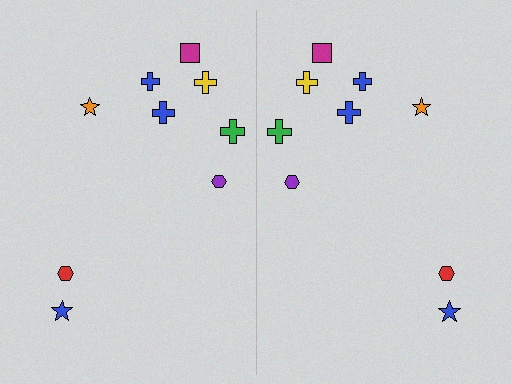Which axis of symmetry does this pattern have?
The pattern has a vertical axis of symmetry running through the center of the image.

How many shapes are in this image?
There are 18 shapes in this image.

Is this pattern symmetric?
Yes, this pattern has bilateral (reflection) symmetry.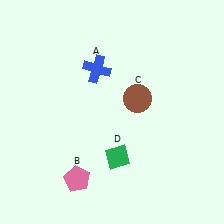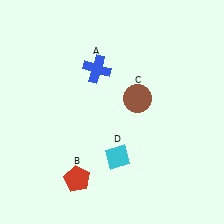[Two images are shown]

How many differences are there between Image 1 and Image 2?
There are 2 differences between the two images.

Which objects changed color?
B changed from pink to red. D changed from green to cyan.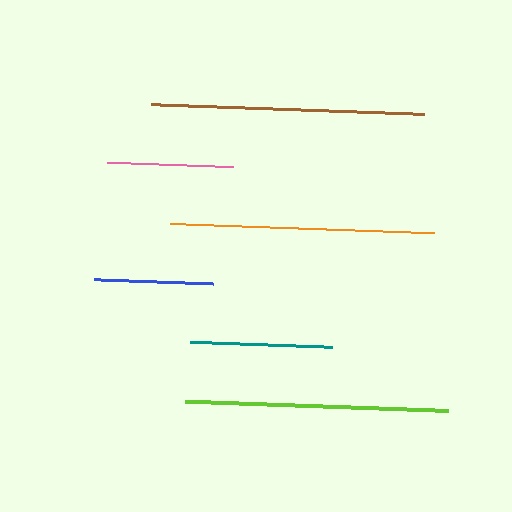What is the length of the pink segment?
The pink segment is approximately 126 pixels long.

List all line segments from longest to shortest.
From longest to shortest: brown, orange, lime, teal, pink, blue.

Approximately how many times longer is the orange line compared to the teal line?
The orange line is approximately 1.9 times the length of the teal line.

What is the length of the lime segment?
The lime segment is approximately 263 pixels long.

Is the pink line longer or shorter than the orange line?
The orange line is longer than the pink line.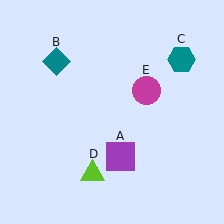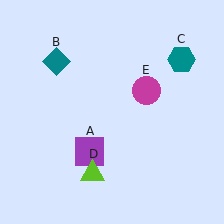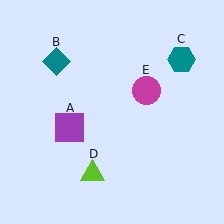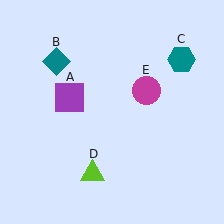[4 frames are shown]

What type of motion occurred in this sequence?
The purple square (object A) rotated clockwise around the center of the scene.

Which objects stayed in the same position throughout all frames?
Teal diamond (object B) and teal hexagon (object C) and lime triangle (object D) and magenta circle (object E) remained stationary.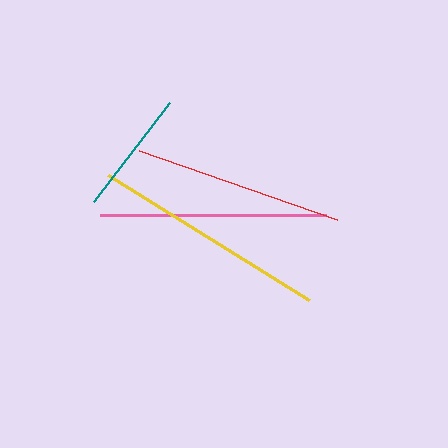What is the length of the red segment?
The red segment is approximately 210 pixels long.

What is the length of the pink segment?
The pink segment is approximately 226 pixels long.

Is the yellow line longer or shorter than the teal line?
The yellow line is longer than the teal line.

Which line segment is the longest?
The yellow line is the longest at approximately 237 pixels.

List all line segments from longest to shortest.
From longest to shortest: yellow, pink, red, teal.